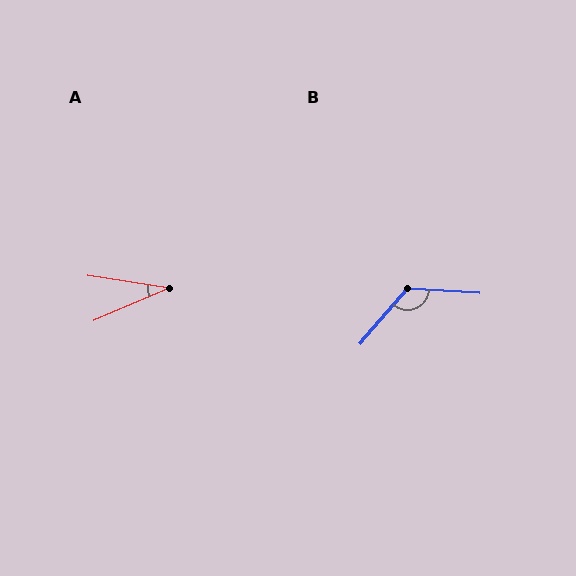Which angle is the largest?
B, at approximately 127 degrees.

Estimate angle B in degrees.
Approximately 127 degrees.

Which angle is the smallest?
A, at approximately 32 degrees.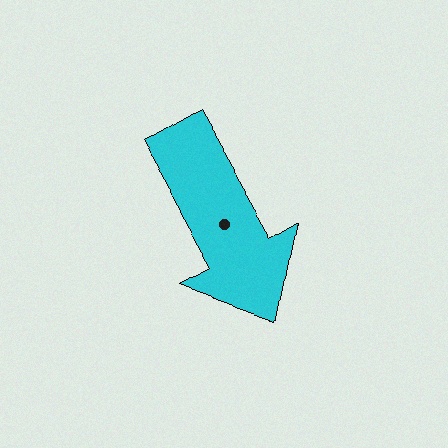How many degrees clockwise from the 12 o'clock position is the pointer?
Approximately 150 degrees.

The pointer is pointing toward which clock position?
Roughly 5 o'clock.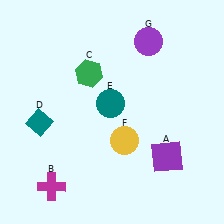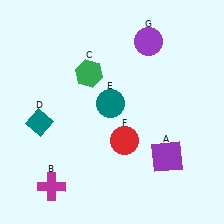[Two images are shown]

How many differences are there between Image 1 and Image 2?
There is 1 difference between the two images.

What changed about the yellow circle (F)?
In Image 1, F is yellow. In Image 2, it changed to red.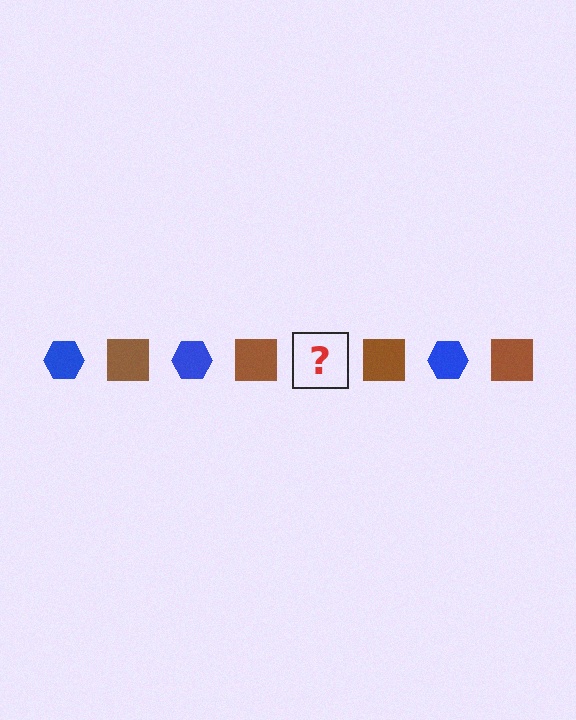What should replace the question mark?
The question mark should be replaced with a blue hexagon.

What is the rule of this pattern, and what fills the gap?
The rule is that the pattern alternates between blue hexagon and brown square. The gap should be filled with a blue hexagon.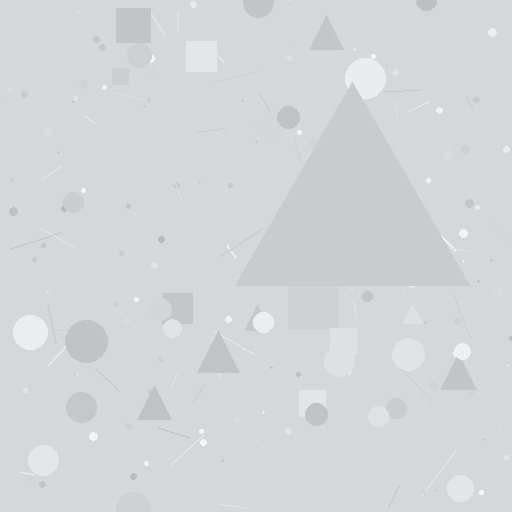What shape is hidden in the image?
A triangle is hidden in the image.